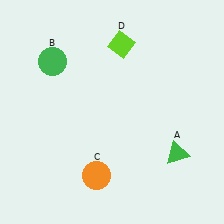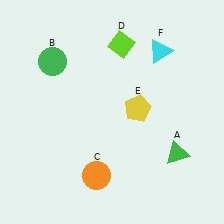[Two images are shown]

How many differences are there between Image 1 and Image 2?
There are 2 differences between the two images.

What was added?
A yellow pentagon (E), a cyan triangle (F) were added in Image 2.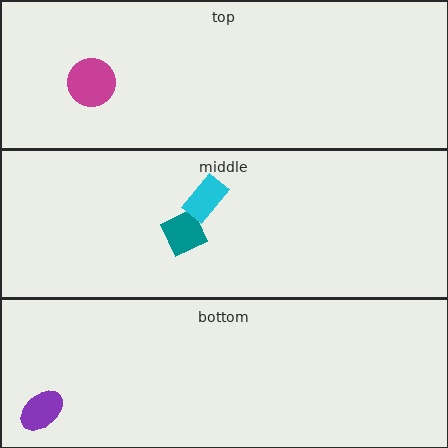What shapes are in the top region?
The magenta circle.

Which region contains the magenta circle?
The top region.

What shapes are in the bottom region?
The purple ellipse.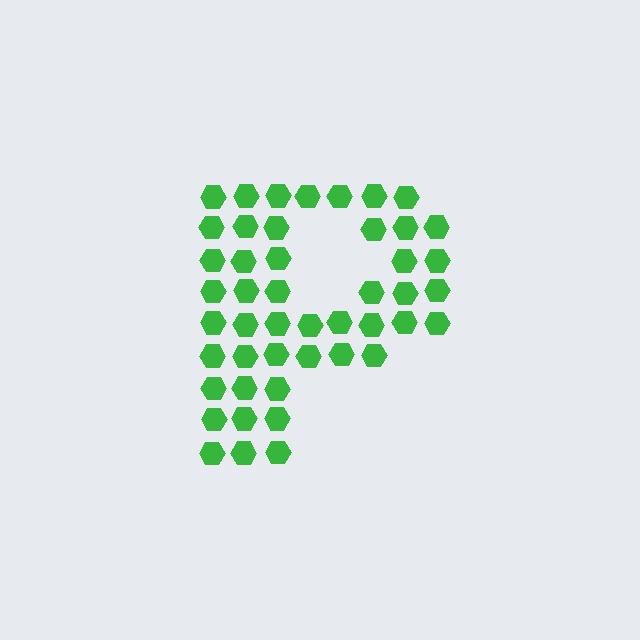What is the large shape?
The large shape is the letter P.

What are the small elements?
The small elements are hexagons.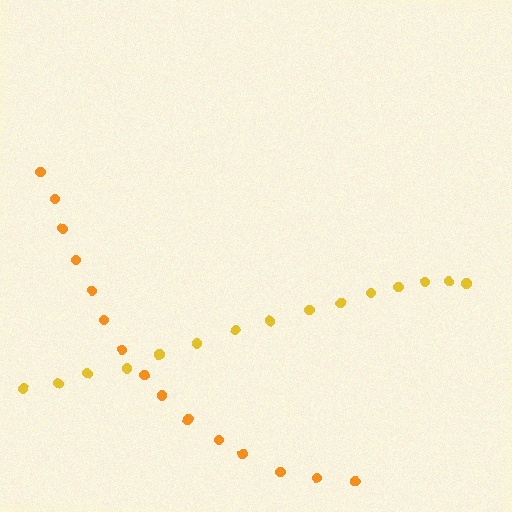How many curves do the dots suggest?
There are 2 distinct paths.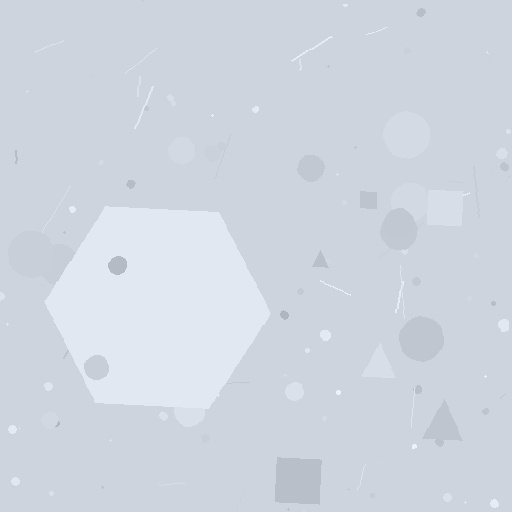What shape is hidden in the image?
A hexagon is hidden in the image.